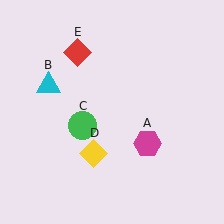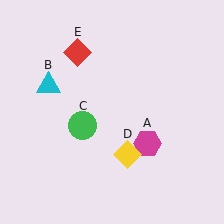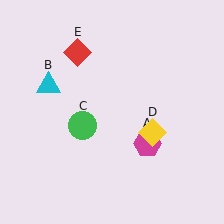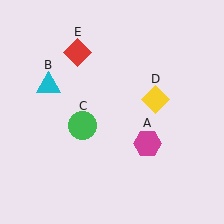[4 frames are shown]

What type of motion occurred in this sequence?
The yellow diamond (object D) rotated counterclockwise around the center of the scene.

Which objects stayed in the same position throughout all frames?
Magenta hexagon (object A) and cyan triangle (object B) and green circle (object C) and red diamond (object E) remained stationary.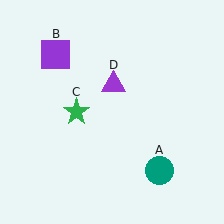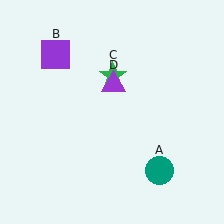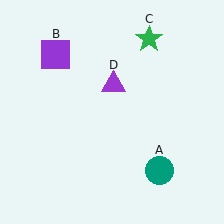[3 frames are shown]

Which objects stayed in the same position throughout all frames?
Teal circle (object A) and purple square (object B) and purple triangle (object D) remained stationary.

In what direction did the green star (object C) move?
The green star (object C) moved up and to the right.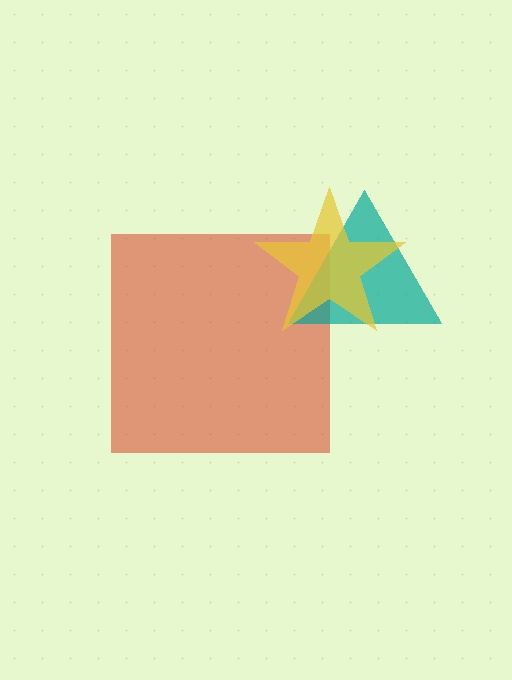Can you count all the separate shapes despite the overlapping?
Yes, there are 3 separate shapes.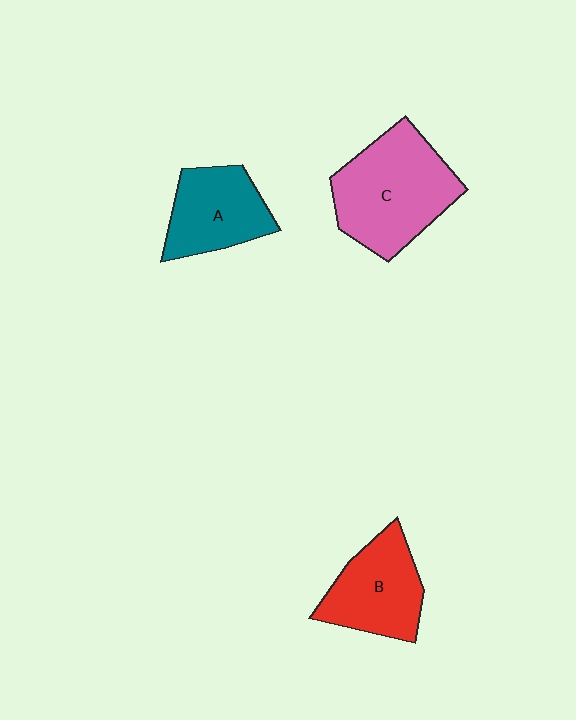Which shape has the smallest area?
Shape A (teal).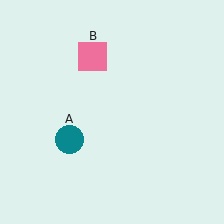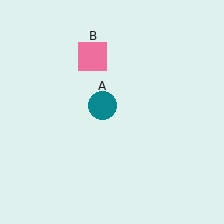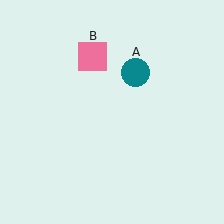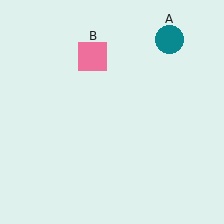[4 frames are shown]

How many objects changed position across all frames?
1 object changed position: teal circle (object A).